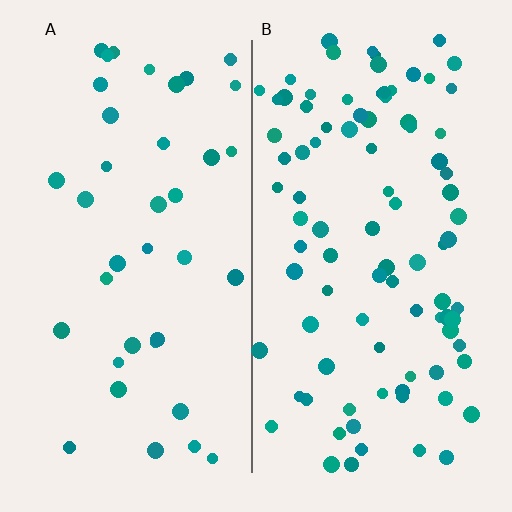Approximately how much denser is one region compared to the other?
Approximately 2.4× — region B over region A.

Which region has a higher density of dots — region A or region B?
B (the right).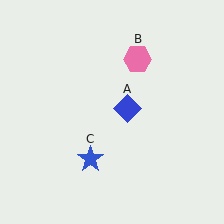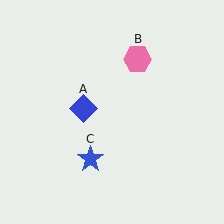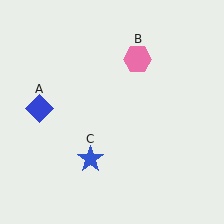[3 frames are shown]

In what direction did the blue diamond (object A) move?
The blue diamond (object A) moved left.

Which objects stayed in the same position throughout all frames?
Pink hexagon (object B) and blue star (object C) remained stationary.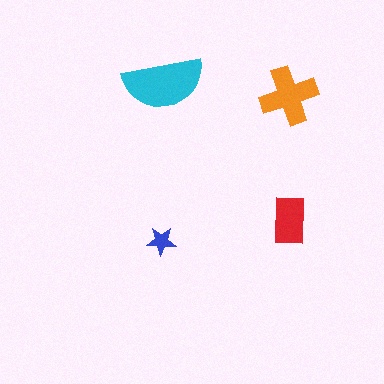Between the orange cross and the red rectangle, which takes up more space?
The orange cross.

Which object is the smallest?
The blue star.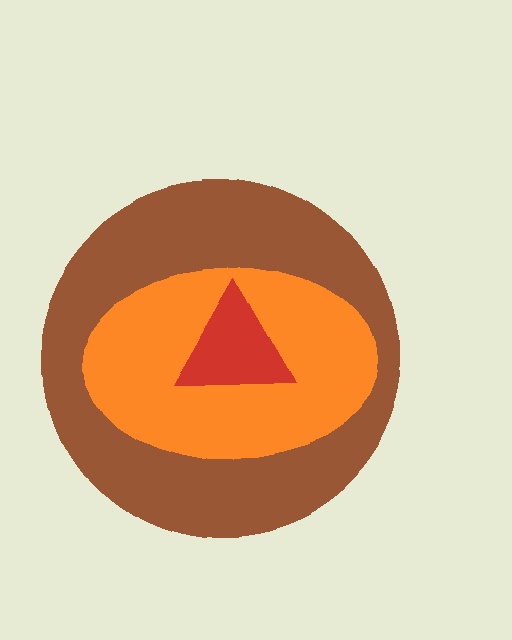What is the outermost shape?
The brown circle.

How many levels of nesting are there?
3.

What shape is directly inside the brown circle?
The orange ellipse.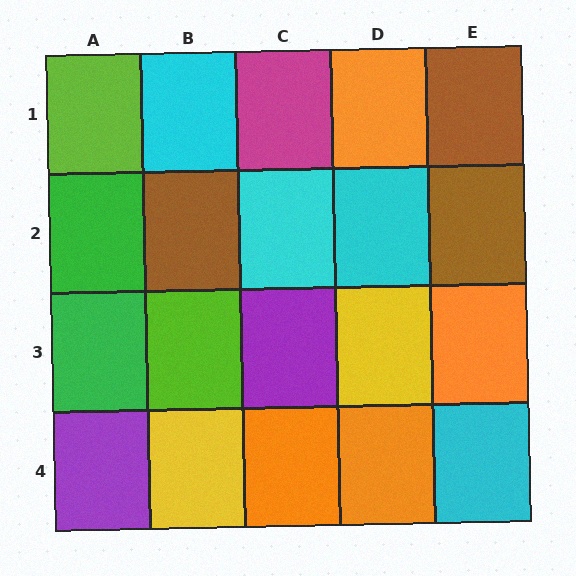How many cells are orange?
4 cells are orange.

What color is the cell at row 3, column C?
Purple.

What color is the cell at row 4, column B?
Yellow.